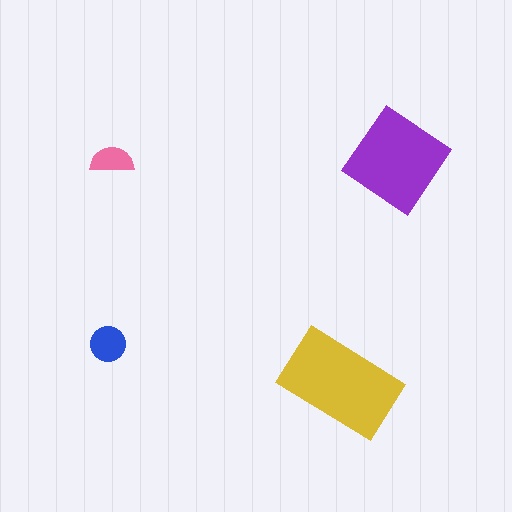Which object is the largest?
The yellow rectangle.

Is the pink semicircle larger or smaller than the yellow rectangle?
Smaller.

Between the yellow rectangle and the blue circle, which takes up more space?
The yellow rectangle.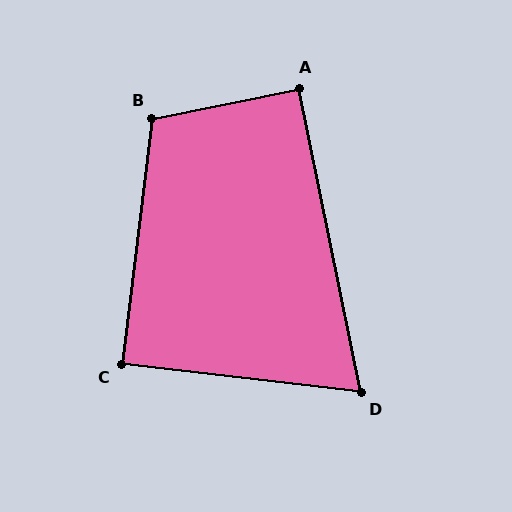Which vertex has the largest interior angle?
B, at approximately 108 degrees.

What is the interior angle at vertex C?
Approximately 90 degrees (approximately right).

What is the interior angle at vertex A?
Approximately 90 degrees (approximately right).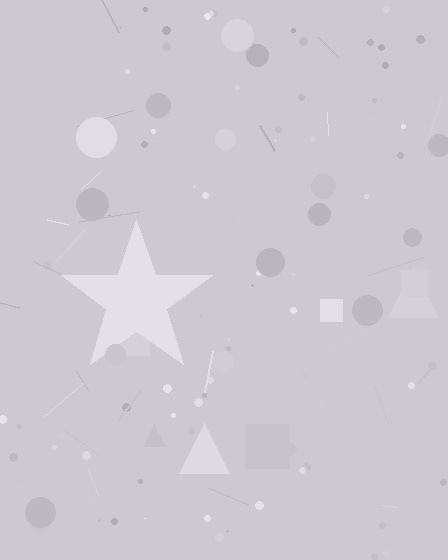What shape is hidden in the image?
A star is hidden in the image.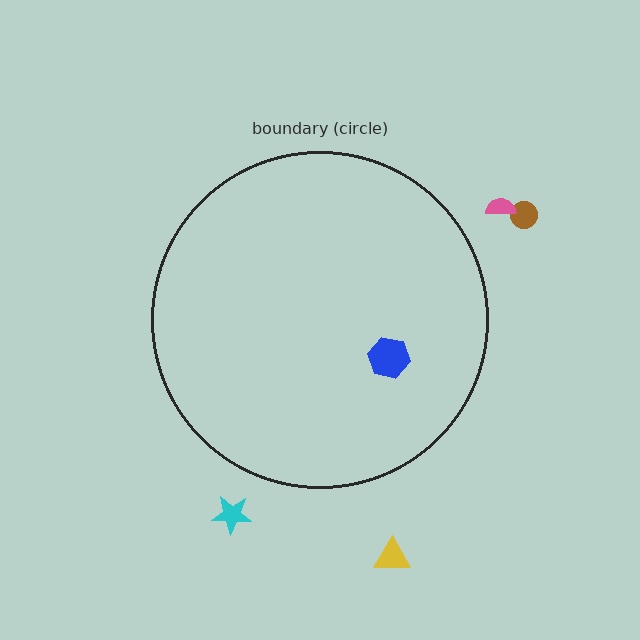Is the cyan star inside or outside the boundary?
Outside.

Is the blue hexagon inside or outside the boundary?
Inside.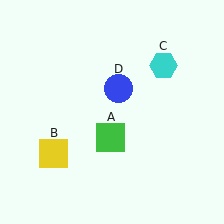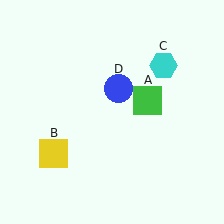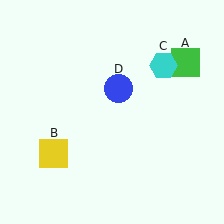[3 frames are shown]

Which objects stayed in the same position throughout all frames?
Yellow square (object B) and cyan hexagon (object C) and blue circle (object D) remained stationary.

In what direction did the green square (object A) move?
The green square (object A) moved up and to the right.